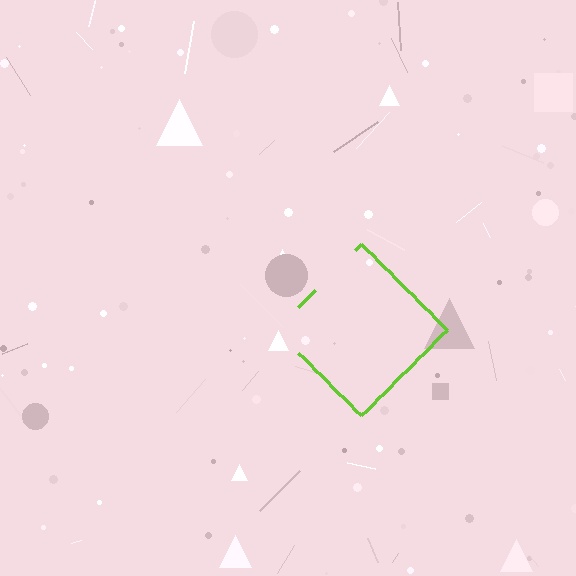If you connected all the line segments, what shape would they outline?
They would outline a diamond.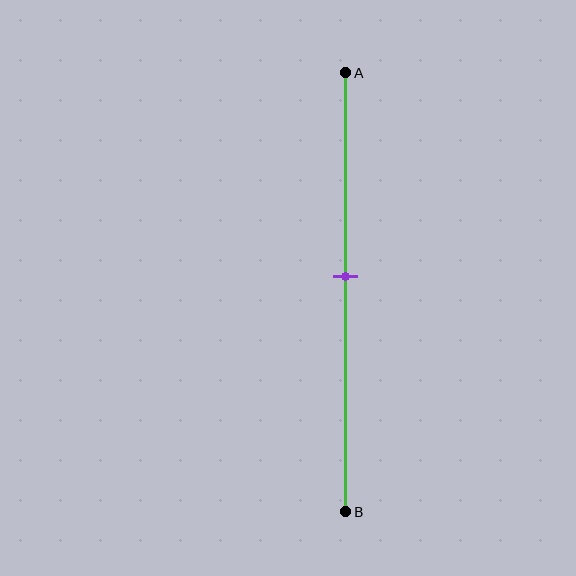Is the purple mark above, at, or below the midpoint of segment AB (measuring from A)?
The purple mark is above the midpoint of segment AB.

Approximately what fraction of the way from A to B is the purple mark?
The purple mark is approximately 45% of the way from A to B.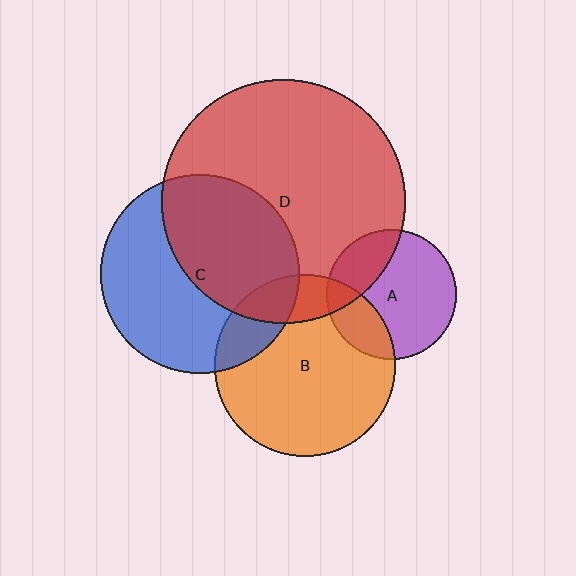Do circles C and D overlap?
Yes.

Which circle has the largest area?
Circle D (red).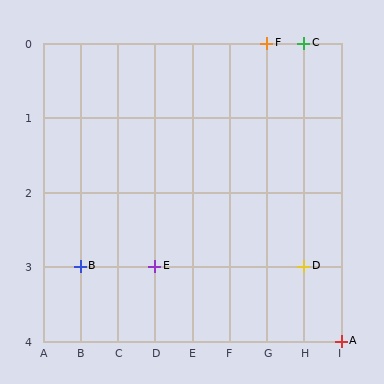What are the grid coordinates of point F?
Point F is at grid coordinates (G, 0).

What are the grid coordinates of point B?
Point B is at grid coordinates (B, 3).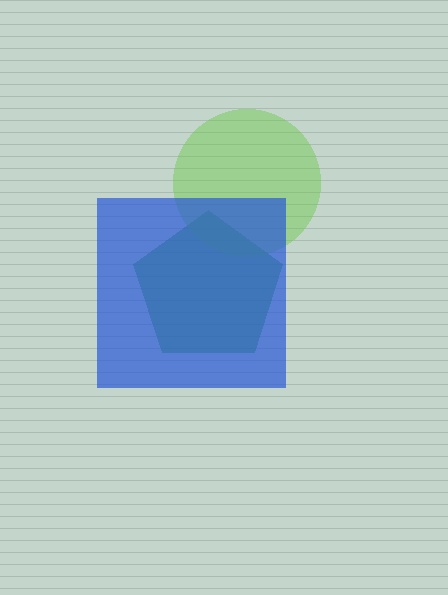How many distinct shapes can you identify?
There are 3 distinct shapes: a green pentagon, a lime circle, a blue square.